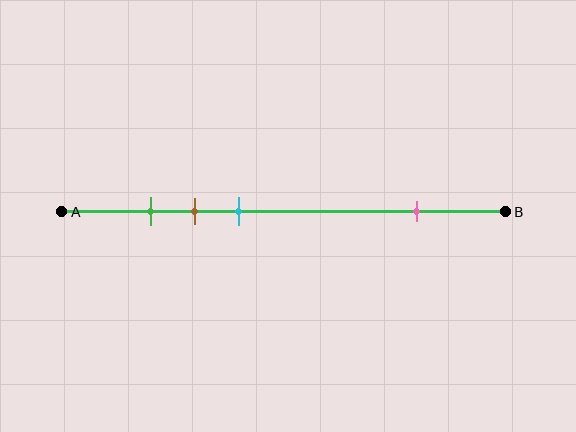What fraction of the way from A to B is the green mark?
The green mark is approximately 20% (0.2) of the way from A to B.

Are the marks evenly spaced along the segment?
No, the marks are not evenly spaced.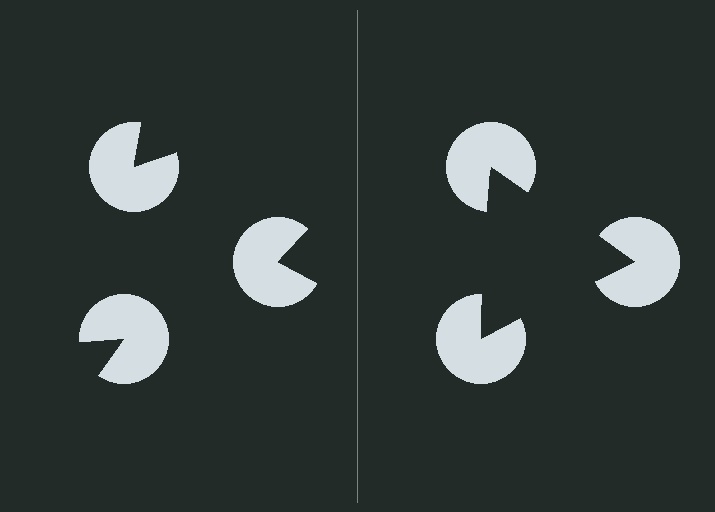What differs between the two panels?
The pac-man discs are positioned identically on both sides; only the wedge orientations differ. On the right they align to a triangle; on the left they are misaligned.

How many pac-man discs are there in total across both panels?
6 — 3 on each side.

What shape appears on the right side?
An illusory triangle.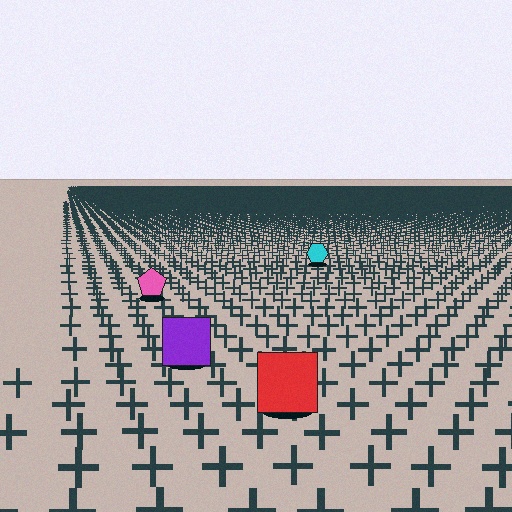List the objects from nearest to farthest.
From nearest to farthest: the red square, the purple square, the pink pentagon, the cyan hexagon.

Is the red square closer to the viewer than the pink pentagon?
Yes. The red square is closer — you can tell from the texture gradient: the ground texture is coarser near it.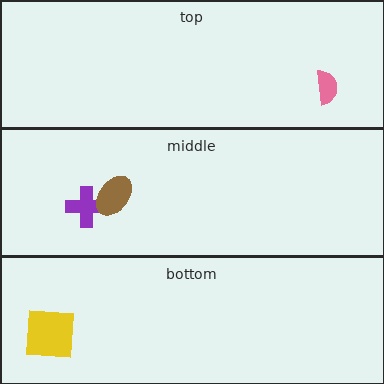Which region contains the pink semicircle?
The top region.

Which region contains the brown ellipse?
The middle region.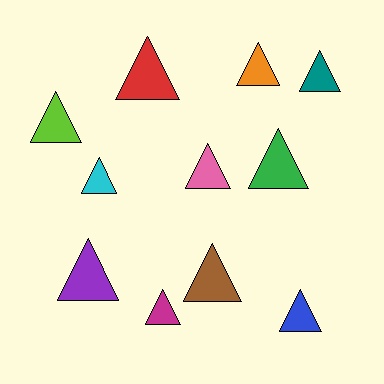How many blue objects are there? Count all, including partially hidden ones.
There is 1 blue object.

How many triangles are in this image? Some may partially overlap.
There are 11 triangles.